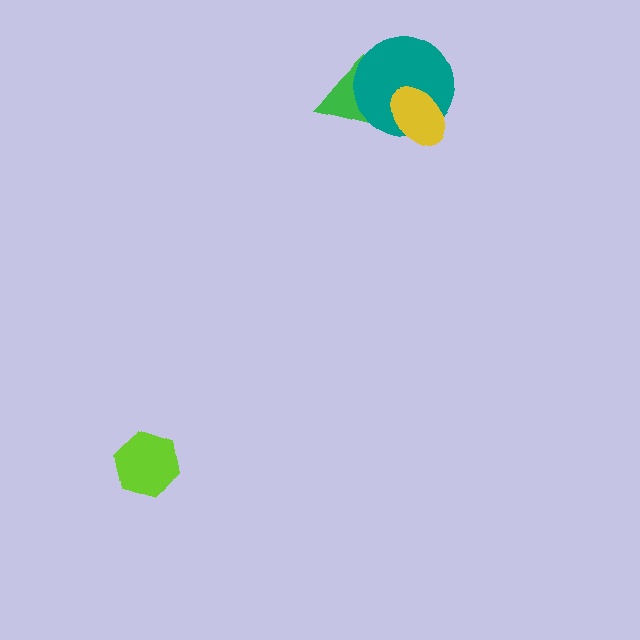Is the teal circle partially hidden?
Yes, it is partially covered by another shape.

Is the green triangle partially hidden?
Yes, it is partially covered by another shape.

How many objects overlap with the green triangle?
2 objects overlap with the green triangle.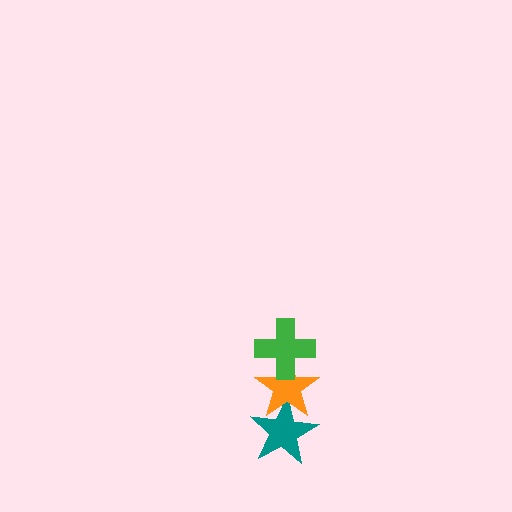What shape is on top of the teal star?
The orange star is on top of the teal star.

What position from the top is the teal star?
The teal star is 3rd from the top.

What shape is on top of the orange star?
The green cross is on top of the orange star.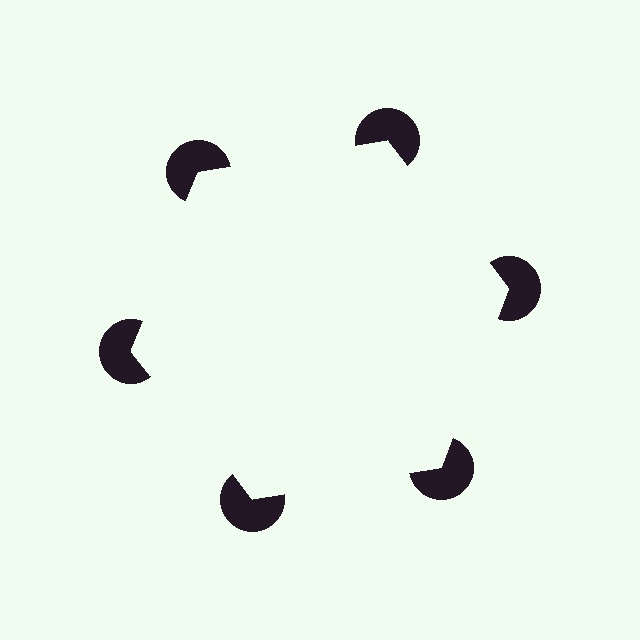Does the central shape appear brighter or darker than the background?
It typically appears slightly brighter than the background, even though no actual brightness change is drawn.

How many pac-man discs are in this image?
There are 6 — one at each vertex of the illusory hexagon.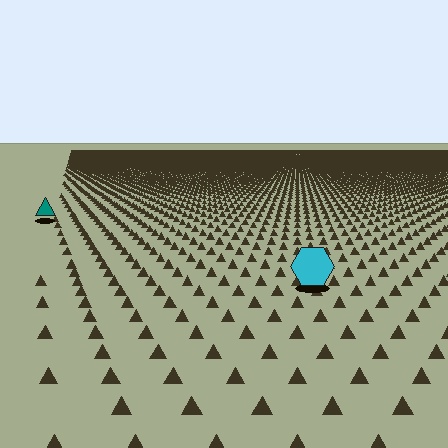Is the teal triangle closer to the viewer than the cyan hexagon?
No. The cyan hexagon is closer — you can tell from the texture gradient: the ground texture is coarser near it.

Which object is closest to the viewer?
The cyan hexagon is closest. The texture marks near it are larger and more spread out.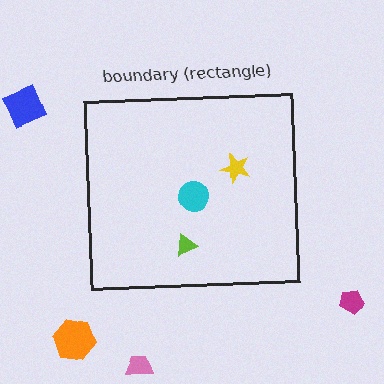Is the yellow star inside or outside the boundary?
Inside.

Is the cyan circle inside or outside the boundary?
Inside.